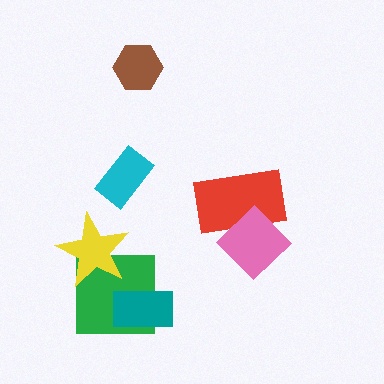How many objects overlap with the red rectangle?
1 object overlaps with the red rectangle.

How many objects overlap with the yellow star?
1 object overlaps with the yellow star.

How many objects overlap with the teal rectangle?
1 object overlaps with the teal rectangle.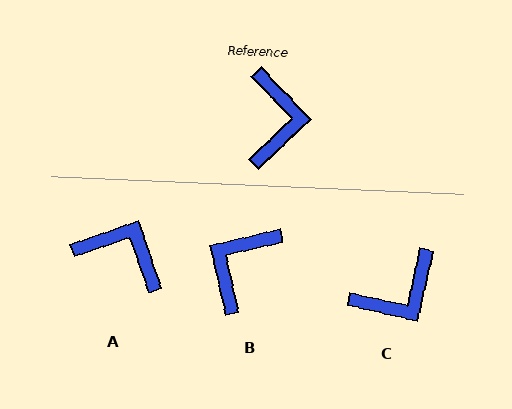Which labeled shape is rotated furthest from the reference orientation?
B, about 150 degrees away.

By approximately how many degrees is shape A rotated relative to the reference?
Approximately 66 degrees counter-clockwise.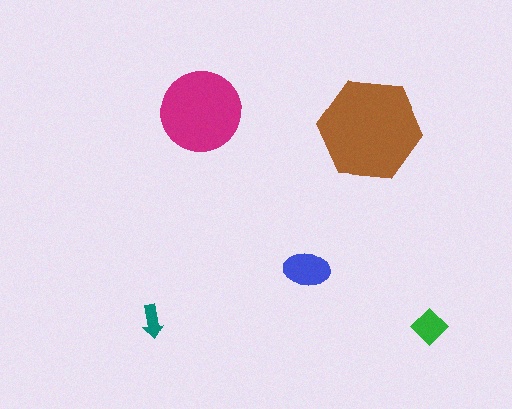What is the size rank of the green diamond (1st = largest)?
4th.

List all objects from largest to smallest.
The brown hexagon, the magenta circle, the blue ellipse, the green diamond, the teal arrow.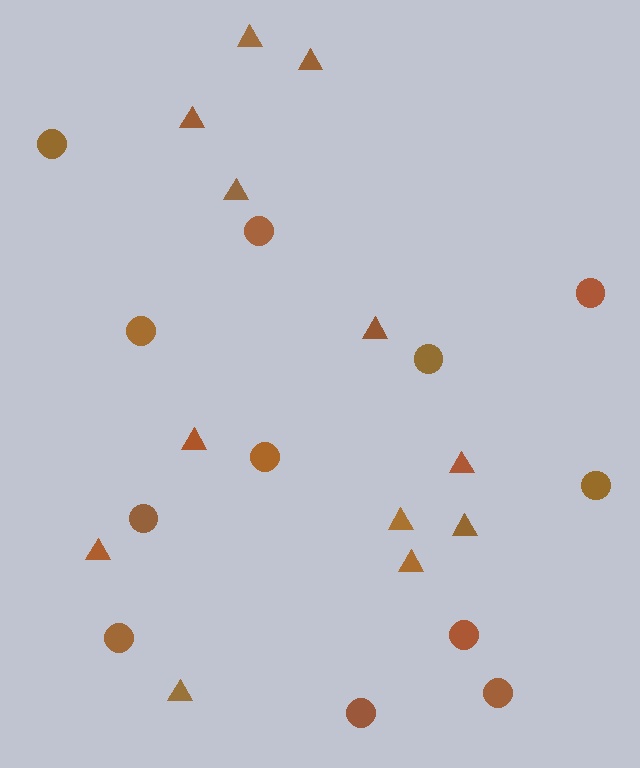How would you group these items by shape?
There are 2 groups: one group of triangles (12) and one group of circles (12).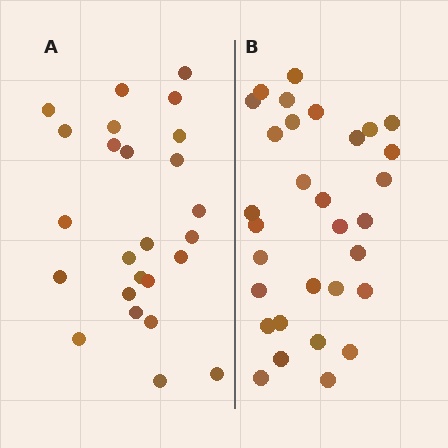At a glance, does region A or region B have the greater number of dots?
Region B (the right region) has more dots.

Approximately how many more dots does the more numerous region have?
Region B has about 6 more dots than region A.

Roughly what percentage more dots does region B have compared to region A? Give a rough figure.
About 25% more.